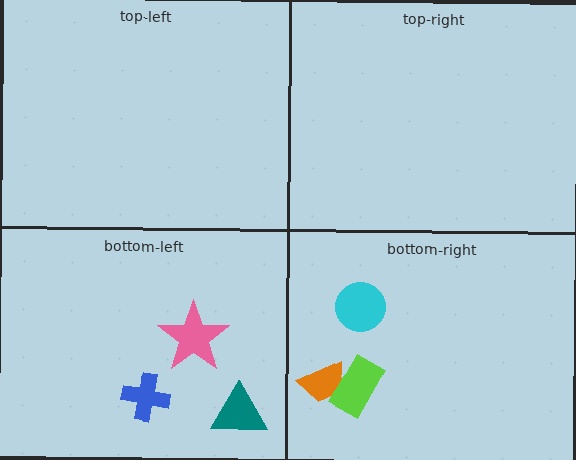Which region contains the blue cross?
The bottom-left region.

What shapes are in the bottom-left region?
The teal triangle, the blue cross, the pink star.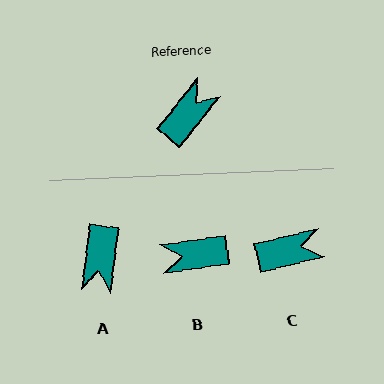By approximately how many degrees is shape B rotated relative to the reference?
Approximately 137 degrees counter-clockwise.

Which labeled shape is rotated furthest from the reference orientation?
A, about 149 degrees away.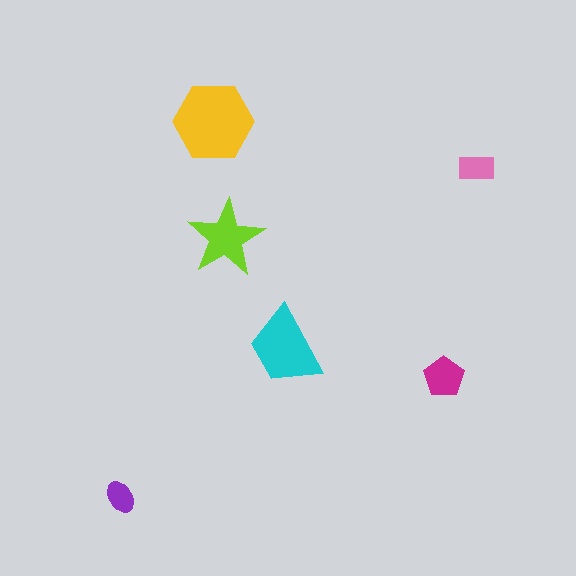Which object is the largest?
The yellow hexagon.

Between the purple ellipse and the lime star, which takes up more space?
The lime star.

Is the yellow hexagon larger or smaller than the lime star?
Larger.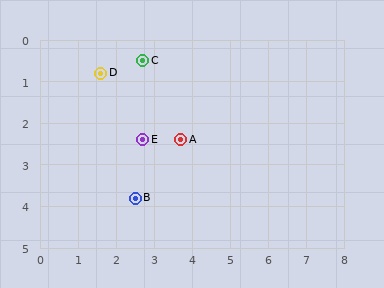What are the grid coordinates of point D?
Point D is at approximately (1.6, 0.8).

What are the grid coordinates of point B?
Point B is at approximately (2.5, 3.8).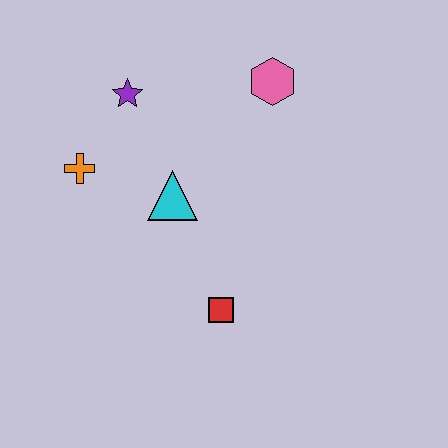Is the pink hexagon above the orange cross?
Yes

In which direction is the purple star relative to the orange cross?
The purple star is above the orange cross.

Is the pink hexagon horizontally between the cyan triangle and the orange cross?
No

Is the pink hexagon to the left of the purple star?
No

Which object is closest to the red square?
The cyan triangle is closest to the red square.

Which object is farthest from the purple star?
The red square is farthest from the purple star.